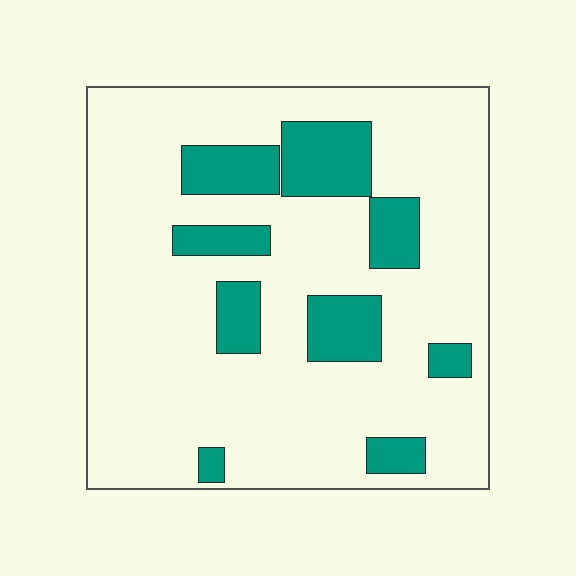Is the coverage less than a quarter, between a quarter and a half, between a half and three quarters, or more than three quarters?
Less than a quarter.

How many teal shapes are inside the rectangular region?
9.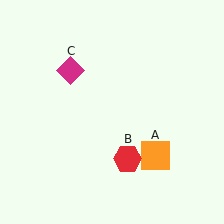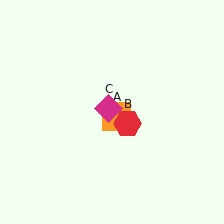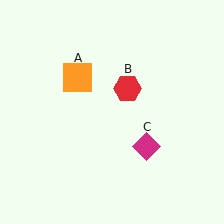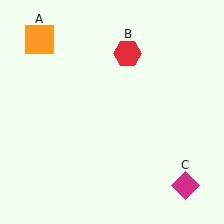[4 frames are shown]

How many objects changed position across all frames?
3 objects changed position: orange square (object A), red hexagon (object B), magenta diamond (object C).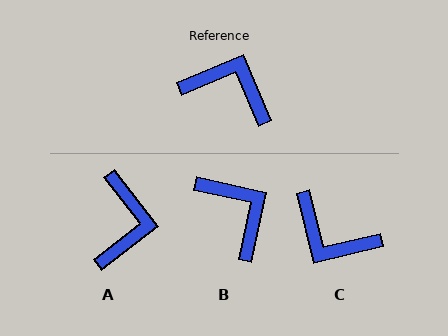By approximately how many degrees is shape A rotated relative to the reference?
Approximately 75 degrees clockwise.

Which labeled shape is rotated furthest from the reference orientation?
C, about 170 degrees away.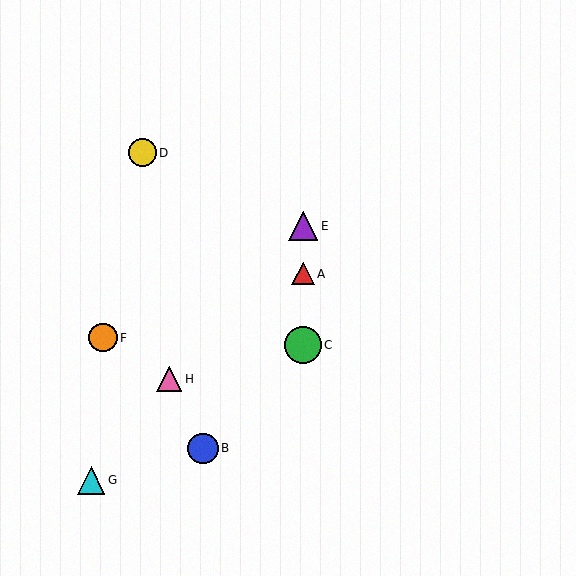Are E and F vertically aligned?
No, E is at x≈303 and F is at x≈103.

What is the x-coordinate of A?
Object A is at x≈303.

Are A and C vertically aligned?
Yes, both are at x≈303.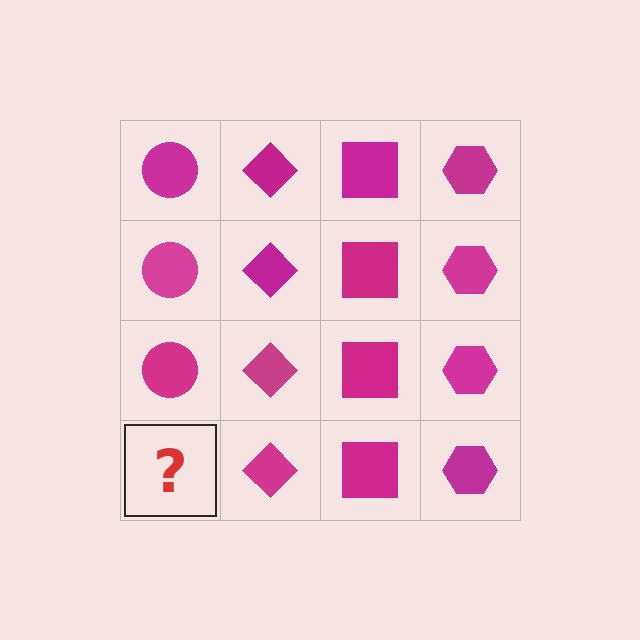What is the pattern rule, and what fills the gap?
The rule is that each column has a consistent shape. The gap should be filled with a magenta circle.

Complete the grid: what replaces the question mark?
The question mark should be replaced with a magenta circle.